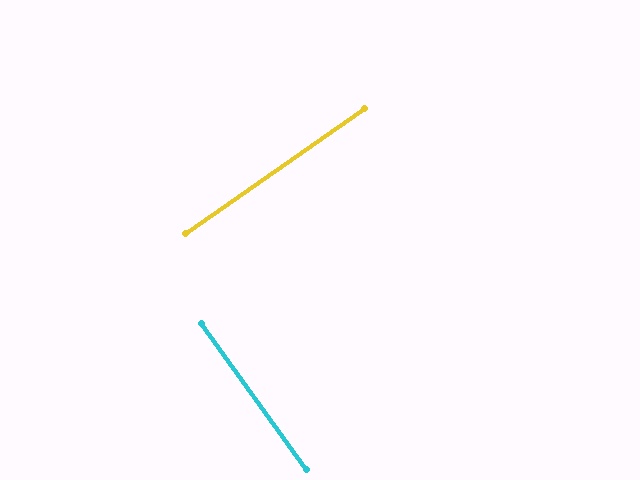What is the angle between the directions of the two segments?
Approximately 89 degrees.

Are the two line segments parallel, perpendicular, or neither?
Perpendicular — they meet at approximately 89°.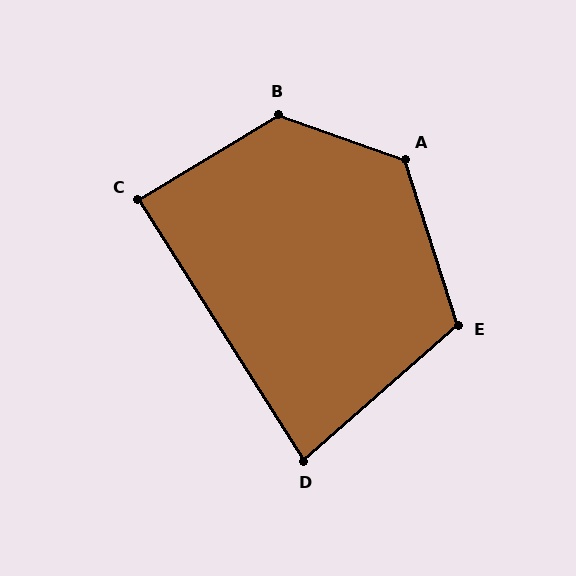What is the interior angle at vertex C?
Approximately 89 degrees (approximately right).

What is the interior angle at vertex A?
Approximately 127 degrees (obtuse).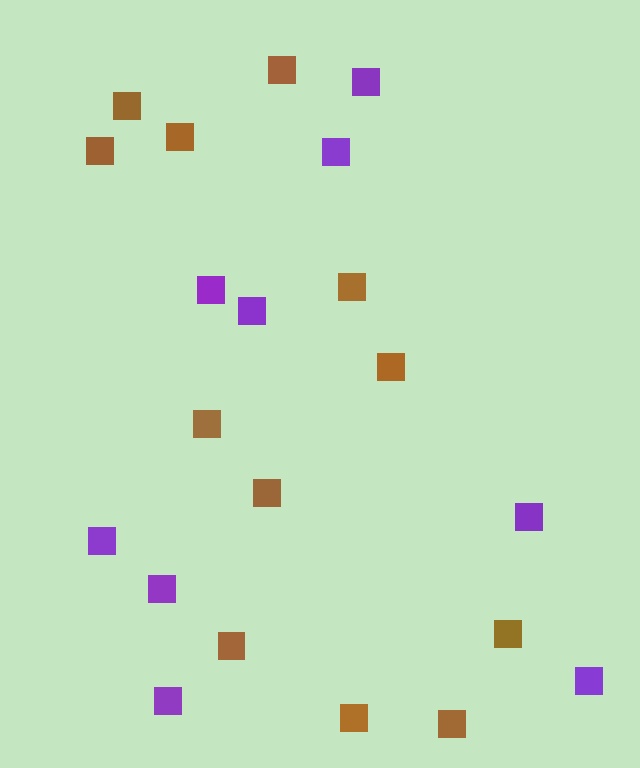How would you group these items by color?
There are 2 groups: one group of brown squares (12) and one group of purple squares (9).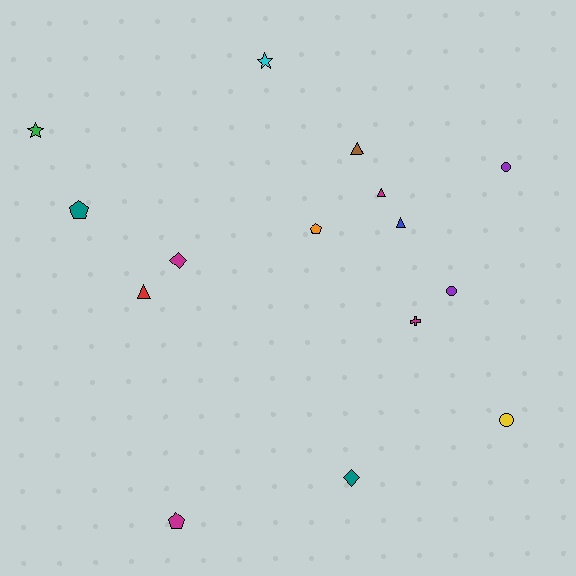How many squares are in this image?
There are no squares.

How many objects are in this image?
There are 15 objects.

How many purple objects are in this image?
There are 2 purple objects.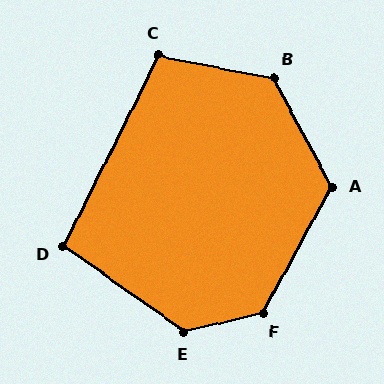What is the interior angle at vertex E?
Approximately 131 degrees (obtuse).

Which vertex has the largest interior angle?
F, at approximately 132 degrees.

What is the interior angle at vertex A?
Approximately 123 degrees (obtuse).